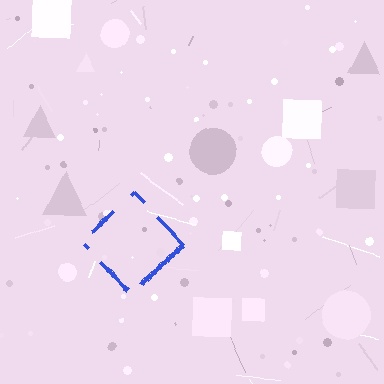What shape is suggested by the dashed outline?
The dashed outline suggests a diamond.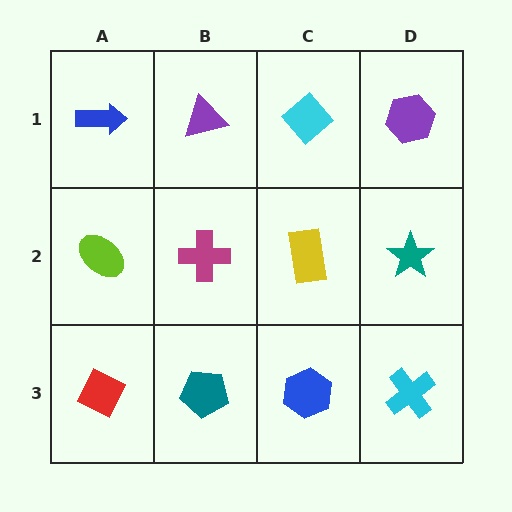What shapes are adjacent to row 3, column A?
A lime ellipse (row 2, column A), a teal pentagon (row 3, column B).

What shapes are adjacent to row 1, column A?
A lime ellipse (row 2, column A), a purple triangle (row 1, column B).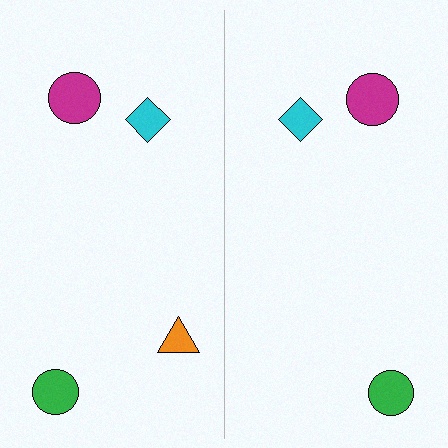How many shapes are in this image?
There are 7 shapes in this image.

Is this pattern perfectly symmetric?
No, the pattern is not perfectly symmetric. A orange triangle is missing from the right side.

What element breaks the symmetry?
A orange triangle is missing from the right side.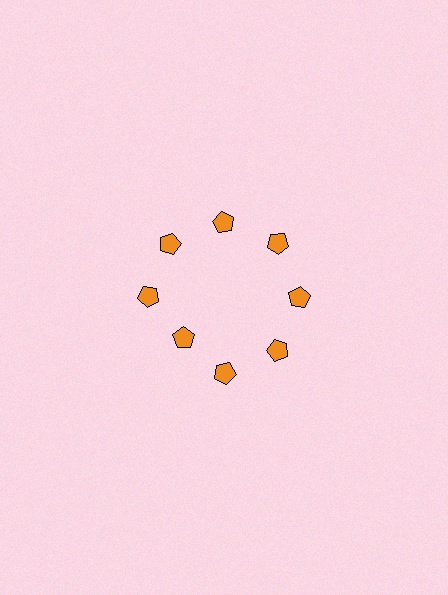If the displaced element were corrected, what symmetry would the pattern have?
It would have 8-fold rotational symmetry — the pattern would map onto itself every 45 degrees.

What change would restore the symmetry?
The symmetry would be restored by moving it outward, back onto the ring so that all 8 pentagons sit at equal angles and equal distance from the center.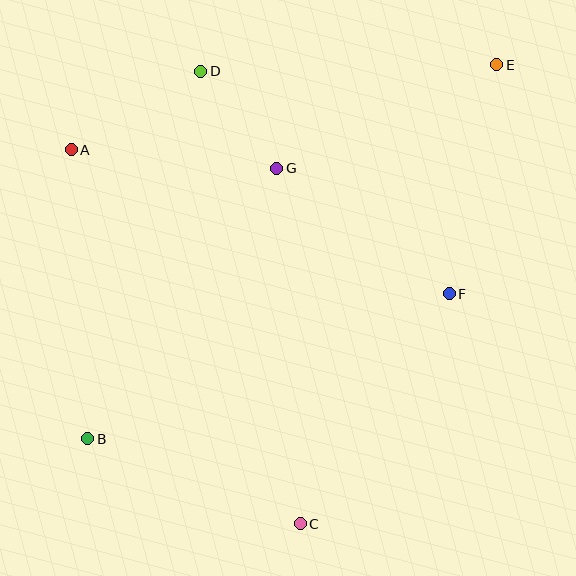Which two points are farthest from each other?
Points B and E are farthest from each other.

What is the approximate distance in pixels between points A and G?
The distance between A and G is approximately 206 pixels.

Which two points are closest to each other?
Points D and G are closest to each other.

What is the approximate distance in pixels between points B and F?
The distance between B and F is approximately 389 pixels.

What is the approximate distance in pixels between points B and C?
The distance between B and C is approximately 229 pixels.